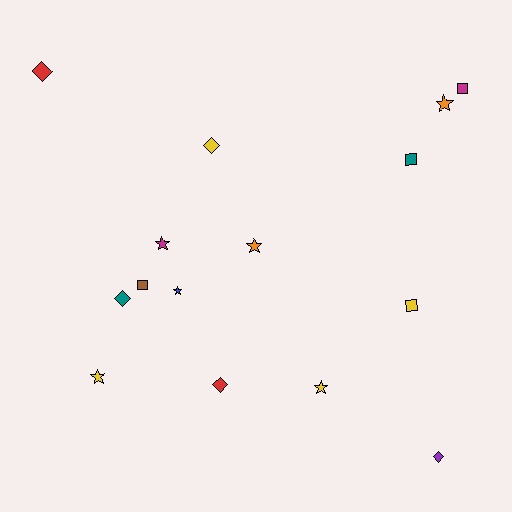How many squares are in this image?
There are 4 squares.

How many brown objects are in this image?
There is 1 brown object.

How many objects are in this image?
There are 15 objects.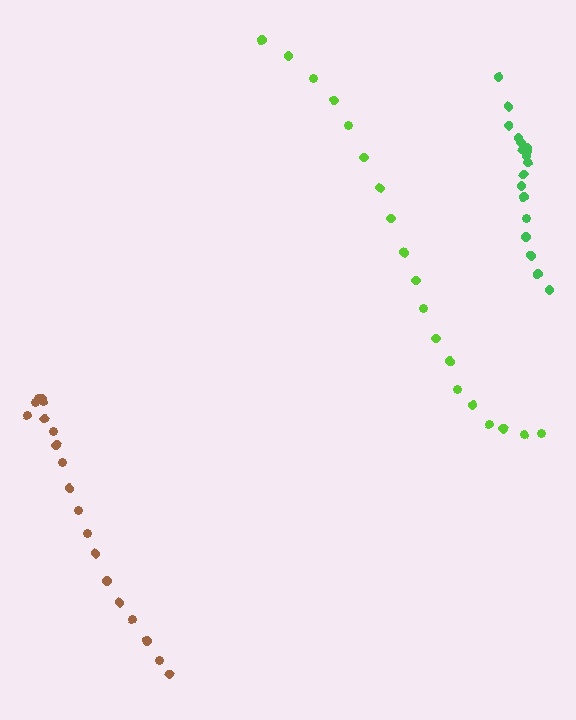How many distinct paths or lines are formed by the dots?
There are 3 distinct paths.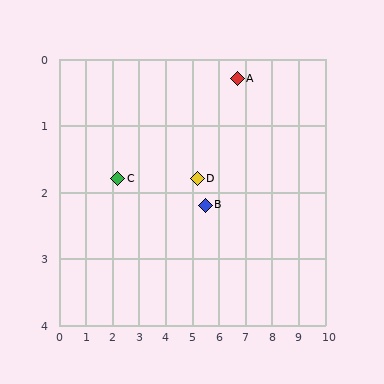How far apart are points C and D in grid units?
Points C and D are about 3.0 grid units apart.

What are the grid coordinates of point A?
Point A is at approximately (6.7, 0.3).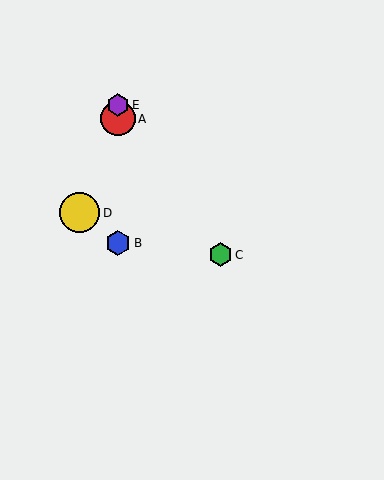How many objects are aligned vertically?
3 objects (A, B, E) are aligned vertically.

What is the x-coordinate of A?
Object A is at x≈118.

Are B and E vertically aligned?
Yes, both are at x≈118.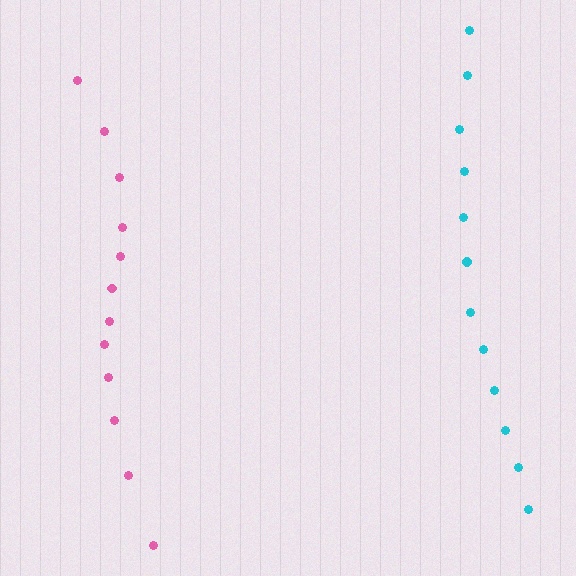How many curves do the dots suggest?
There are 2 distinct paths.